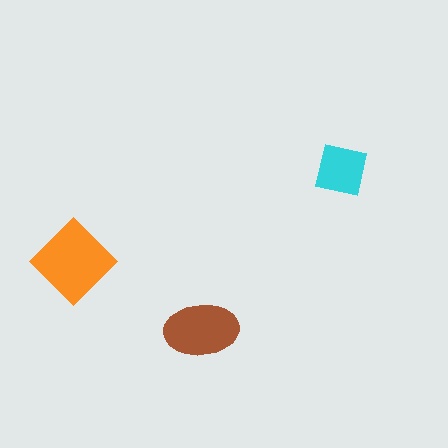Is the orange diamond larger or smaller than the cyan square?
Larger.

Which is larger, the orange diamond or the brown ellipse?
The orange diamond.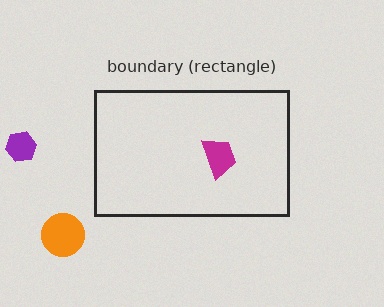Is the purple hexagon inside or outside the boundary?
Outside.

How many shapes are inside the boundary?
1 inside, 2 outside.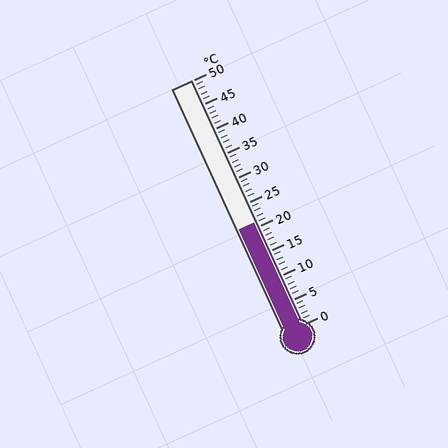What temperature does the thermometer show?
The thermometer shows approximately 21°C.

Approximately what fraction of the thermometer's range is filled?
The thermometer is filled to approximately 40% of its range.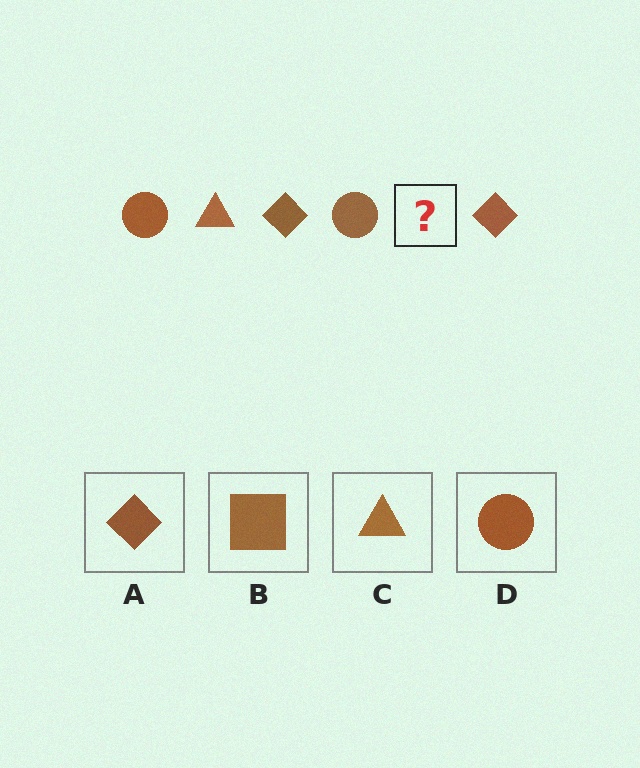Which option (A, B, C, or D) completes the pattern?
C.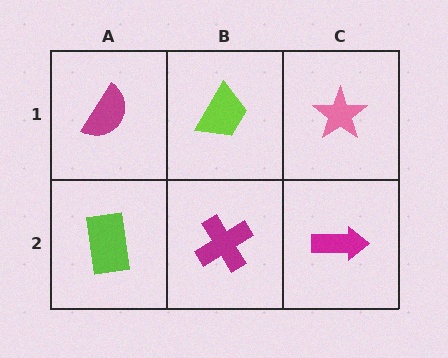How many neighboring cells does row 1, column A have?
2.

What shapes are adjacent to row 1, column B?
A magenta cross (row 2, column B), a magenta semicircle (row 1, column A), a pink star (row 1, column C).